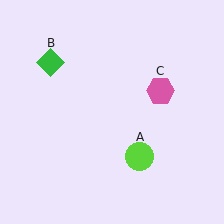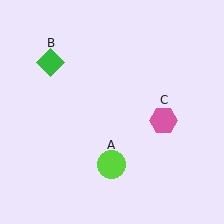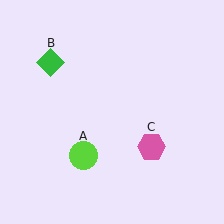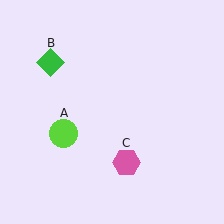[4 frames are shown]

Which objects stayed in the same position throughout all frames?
Green diamond (object B) remained stationary.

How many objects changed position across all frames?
2 objects changed position: lime circle (object A), pink hexagon (object C).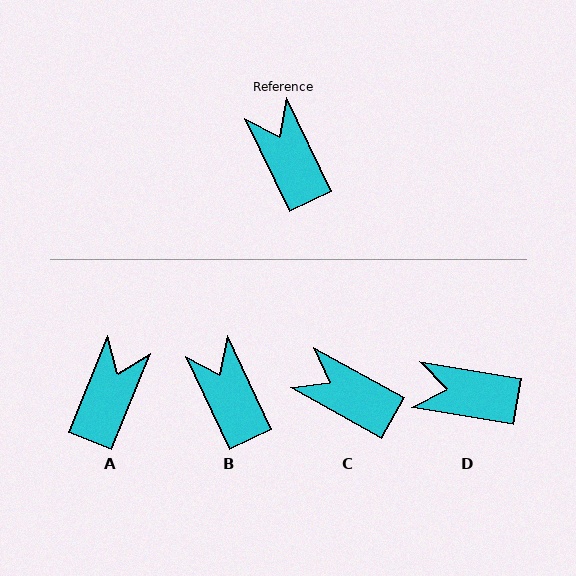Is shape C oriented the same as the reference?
No, it is off by about 35 degrees.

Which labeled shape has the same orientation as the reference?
B.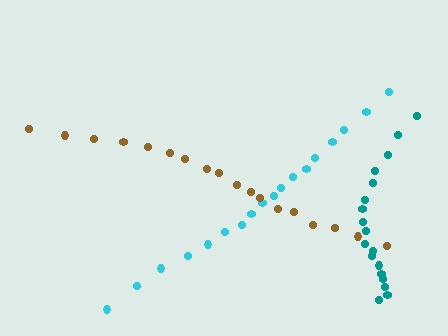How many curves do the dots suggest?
There are 3 distinct paths.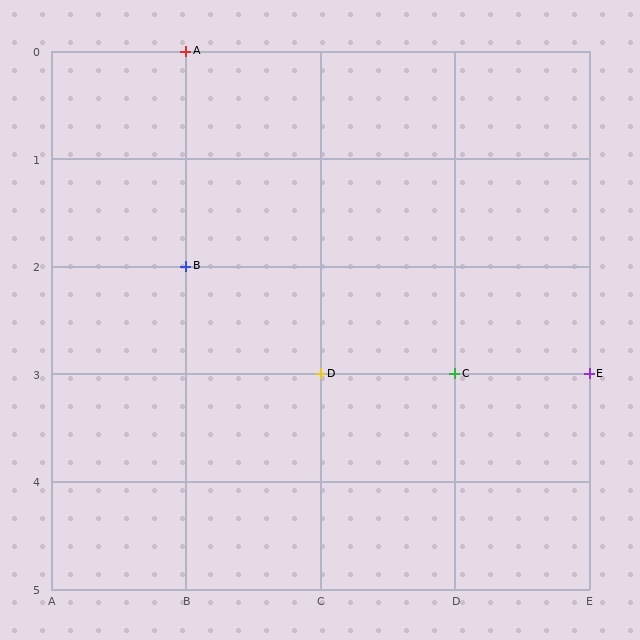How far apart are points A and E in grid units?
Points A and E are 3 columns and 3 rows apart (about 4.2 grid units diagonally).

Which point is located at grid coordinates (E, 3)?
Point E is at (E, 3).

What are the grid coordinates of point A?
Point A is at grid coordinates (B, 0).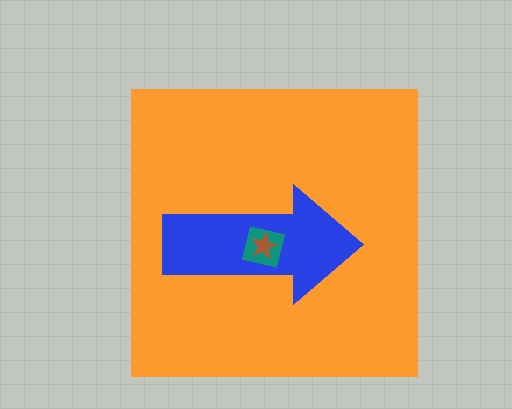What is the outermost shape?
The orange square.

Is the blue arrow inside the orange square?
Yes.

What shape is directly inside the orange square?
The blue arrow.